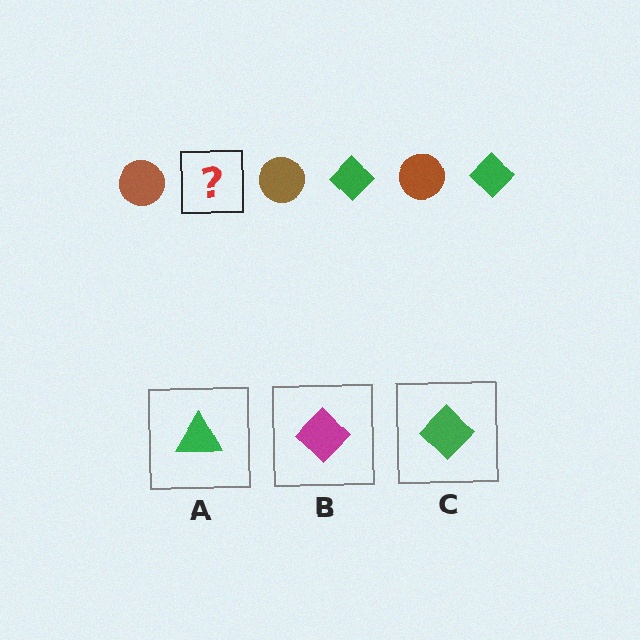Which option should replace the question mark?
Option C.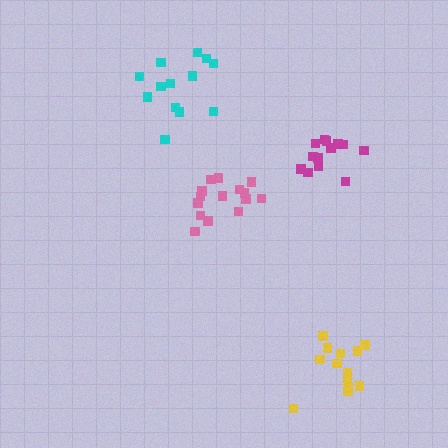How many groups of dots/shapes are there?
There are 4 groups.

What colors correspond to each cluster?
The clusters are colored: yellow, pink, magenta, cyan.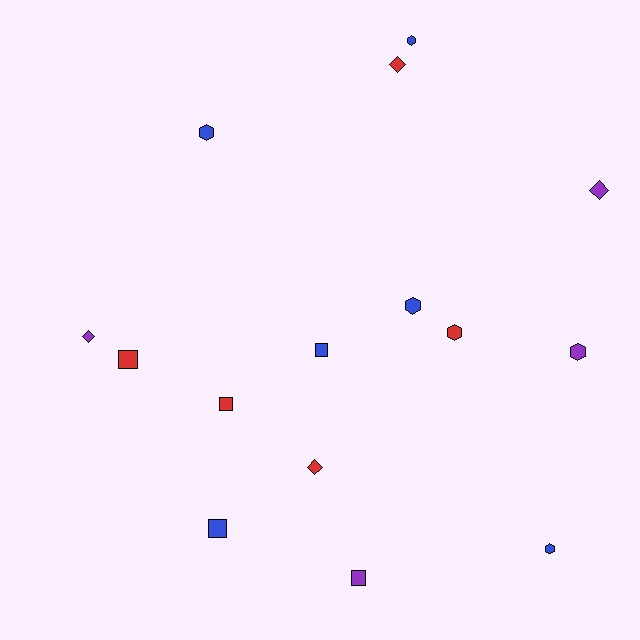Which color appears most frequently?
Blue, with 6 objects.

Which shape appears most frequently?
Hexagon, with 6 objects.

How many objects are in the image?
There are 15 objects.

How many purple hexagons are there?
There is 1 purple hexagon.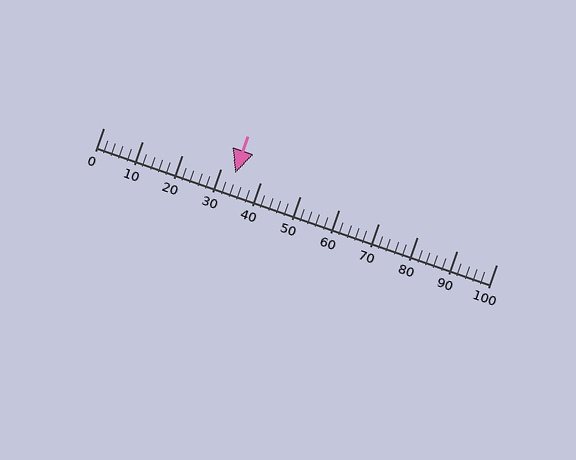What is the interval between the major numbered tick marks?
The major tick marks are spaced 10 units apart.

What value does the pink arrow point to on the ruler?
The pink arrow points to approximately 34.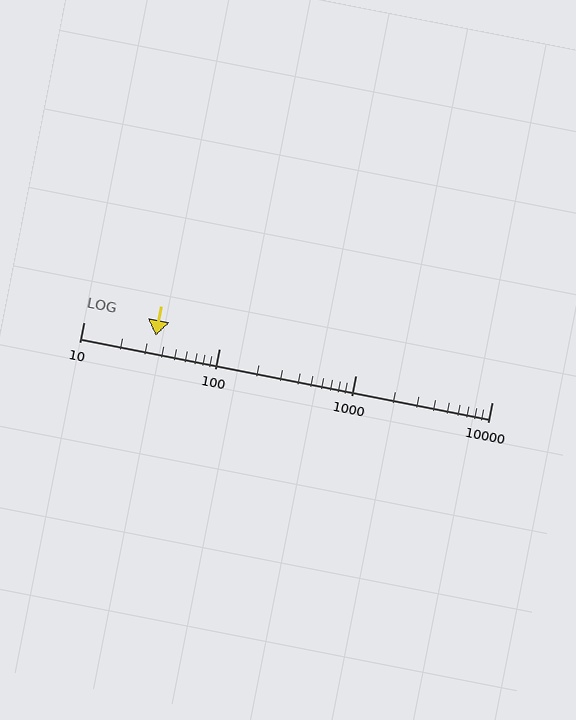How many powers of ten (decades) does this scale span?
The scale spans 3 decades, from 10 to 10000.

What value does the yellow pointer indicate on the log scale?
The pointer indicates approximately 34.